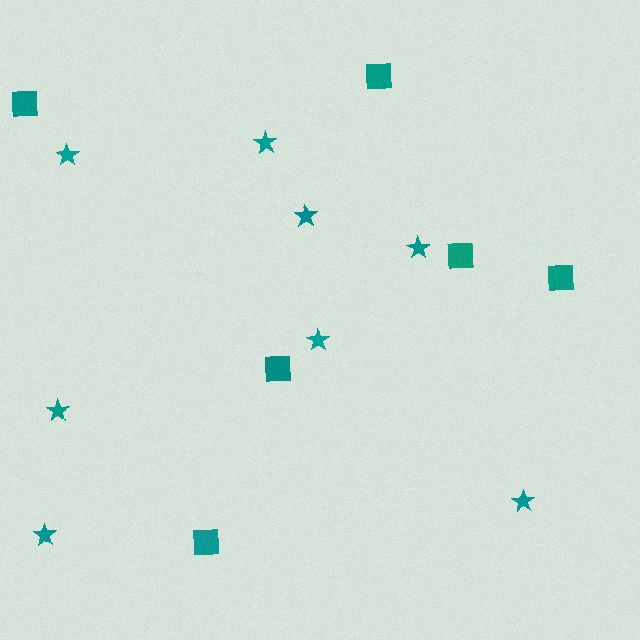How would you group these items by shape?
There are 2 groups: one group of stars (8) and one group of squares (6).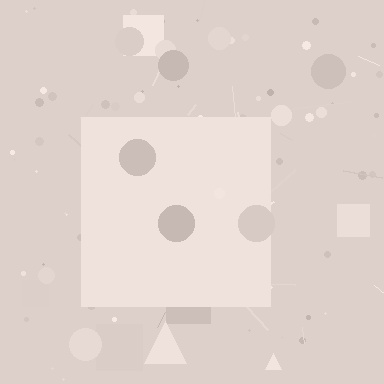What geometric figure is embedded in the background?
A square is embedded in the background.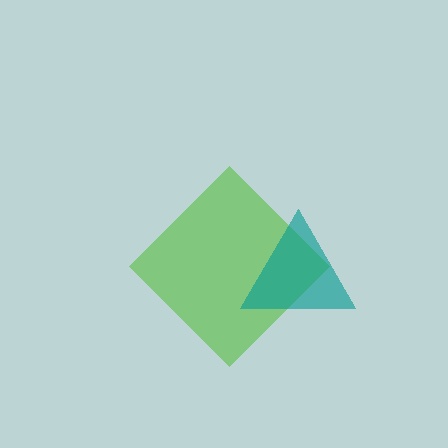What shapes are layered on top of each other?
The layered shapes are: a lime diamond, a teal triangle.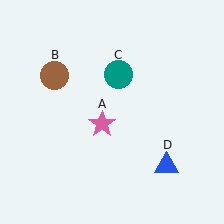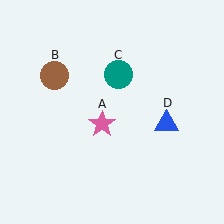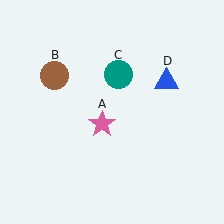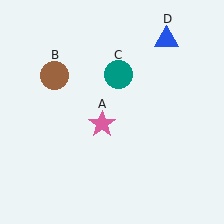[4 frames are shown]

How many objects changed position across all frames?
1 object changed position: blue triangle (object D).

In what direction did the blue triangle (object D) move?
The blue triangle (object D) moved up.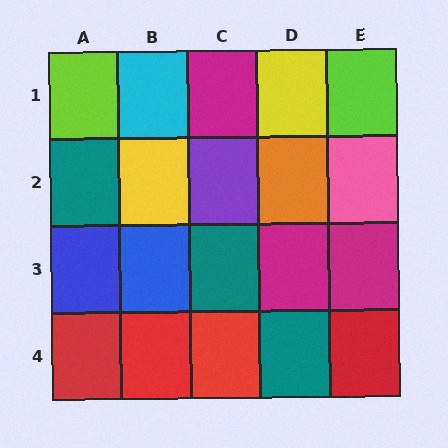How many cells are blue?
2 cells are blue.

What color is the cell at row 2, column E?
Pink.